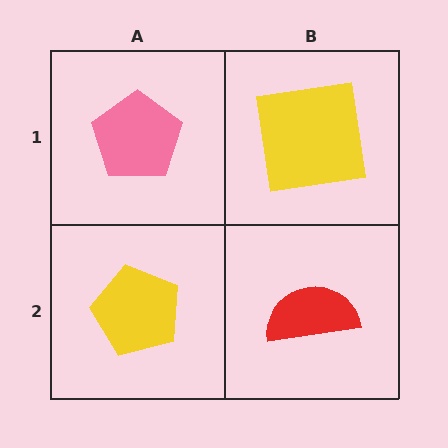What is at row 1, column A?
A pink pentagon.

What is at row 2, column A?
A yellow pentagon.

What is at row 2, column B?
A red semicircle.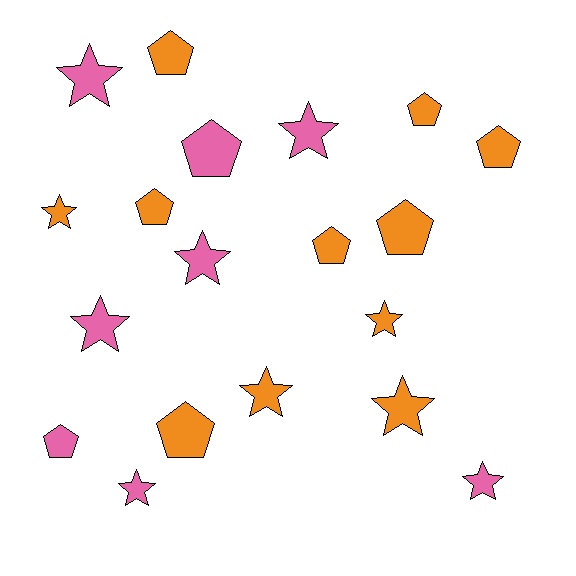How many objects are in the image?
There are 19 objects.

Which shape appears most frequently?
Star, with 10 objects.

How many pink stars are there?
There are 6 pink stars.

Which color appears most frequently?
Orange, with 11 objects.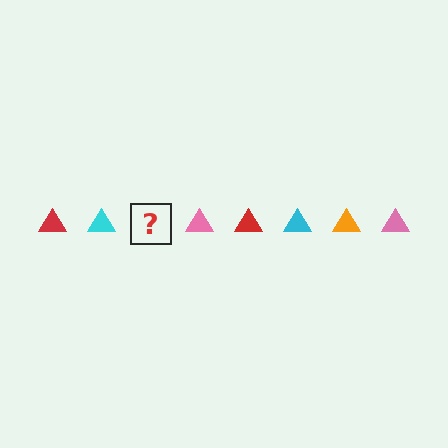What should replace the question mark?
The question mark should be replaced with an orange triangle.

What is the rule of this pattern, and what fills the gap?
The rule is that the pattern cycles through red, cyan, orange, pink triangles. The gap should be filled with an orange triangle.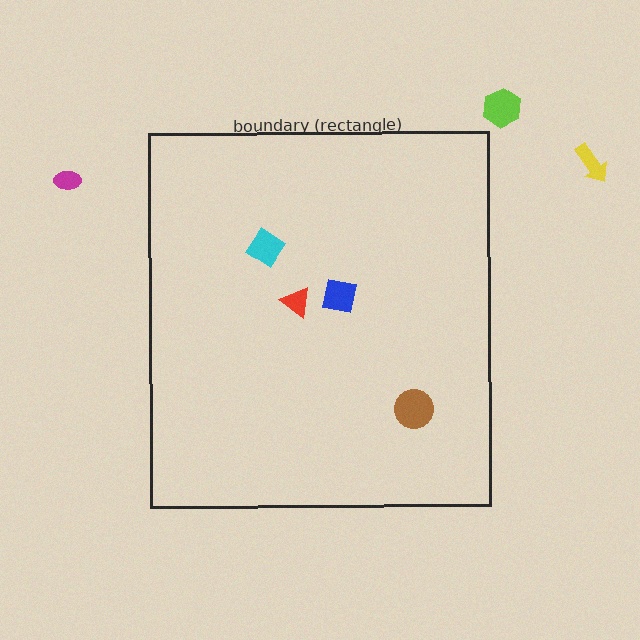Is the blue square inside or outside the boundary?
Inside.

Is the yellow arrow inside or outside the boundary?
Outside.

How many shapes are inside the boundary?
4 inside, 3 outside.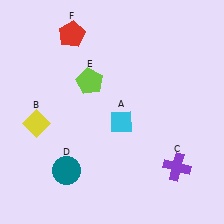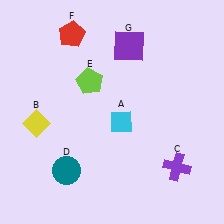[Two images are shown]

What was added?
A purple square (G) was added in Image 2.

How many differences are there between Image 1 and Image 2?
There is 1 difference between the two images.